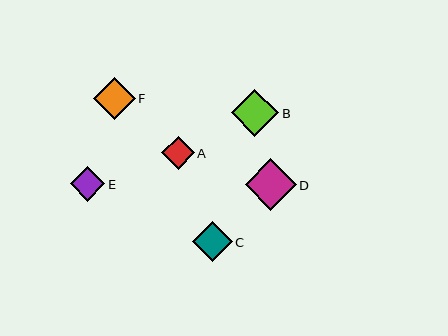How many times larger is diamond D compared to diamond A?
Diamond D is approximately 1.6 times the size of diamond A.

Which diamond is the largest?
Diamond D is the largest with a size of approximately 51 pixels.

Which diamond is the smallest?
Diamond A is the smallest with a size of approximately 33 pixels.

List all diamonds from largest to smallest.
From largest to smallest: D, B, F, C, E, A.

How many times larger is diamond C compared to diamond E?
Diamond C is approximately 1.1 times the size of diamond E.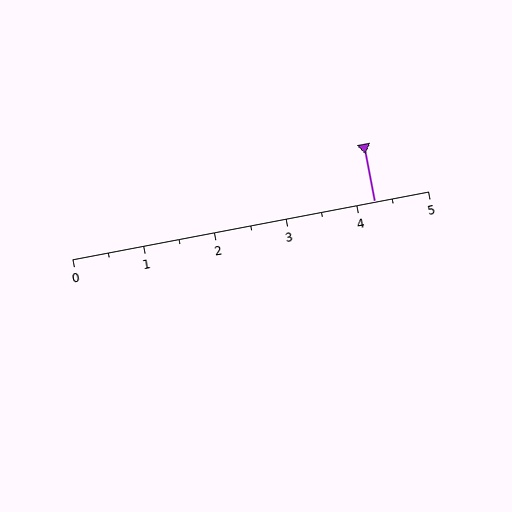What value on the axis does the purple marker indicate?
The marker indicates approximately 4.2.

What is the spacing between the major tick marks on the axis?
The major ticks are spaced 1 apart.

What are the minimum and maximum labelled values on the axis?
The axis runs from 0 to 5.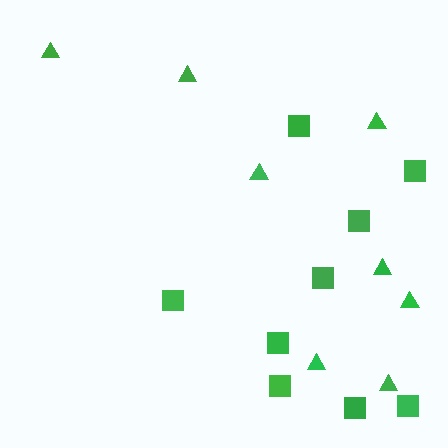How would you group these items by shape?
There are 2 groups: one group of triangles (8) and one group of squares (9).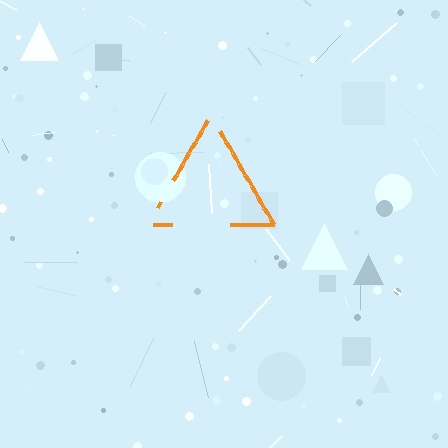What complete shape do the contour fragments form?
The contour fragments form a triangle.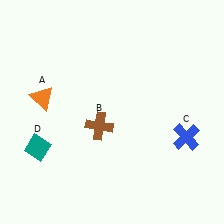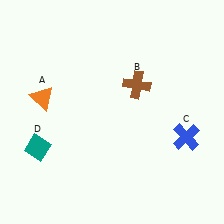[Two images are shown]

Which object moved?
The brown cross (B) moved up.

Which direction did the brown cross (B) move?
The brown cross (B) moved up.